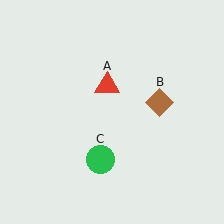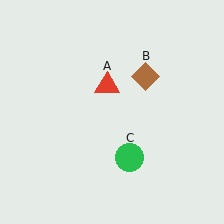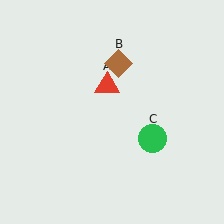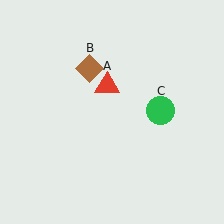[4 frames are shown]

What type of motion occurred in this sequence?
The brown diamond (object B), green circle (object C) rotated counterclockwise around the center of the scene.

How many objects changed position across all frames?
2 objects changed position: brown diamond (object B), green circle (object C).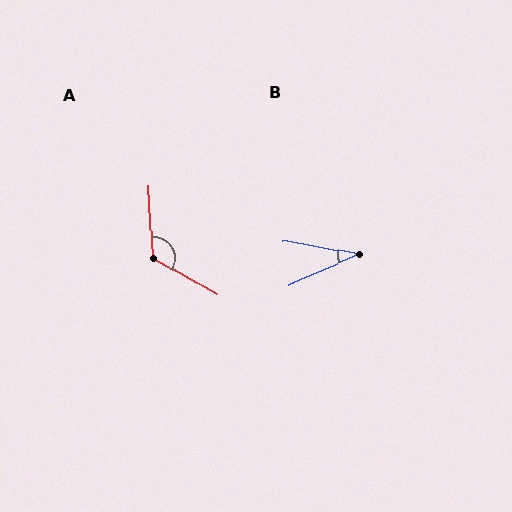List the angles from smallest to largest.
B (34°), A (124°).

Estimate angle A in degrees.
Approximately 124 degrees.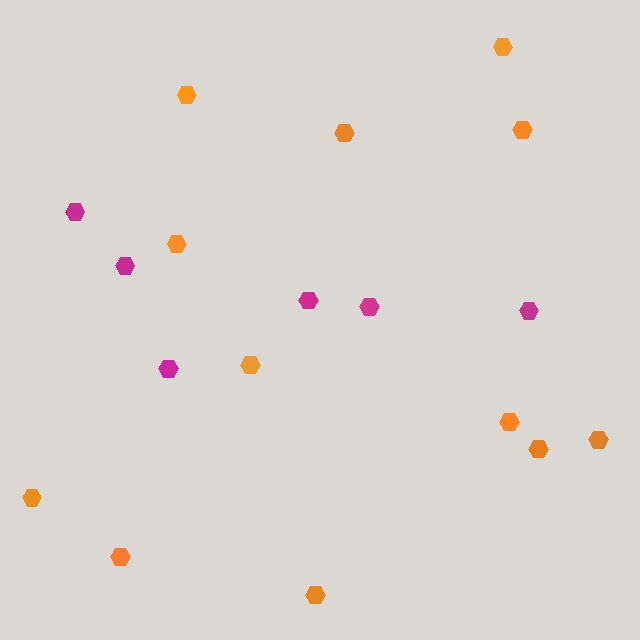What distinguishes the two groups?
There are 2 groups: one group of orange hexagons (12) and one group of magenta hexagons (6).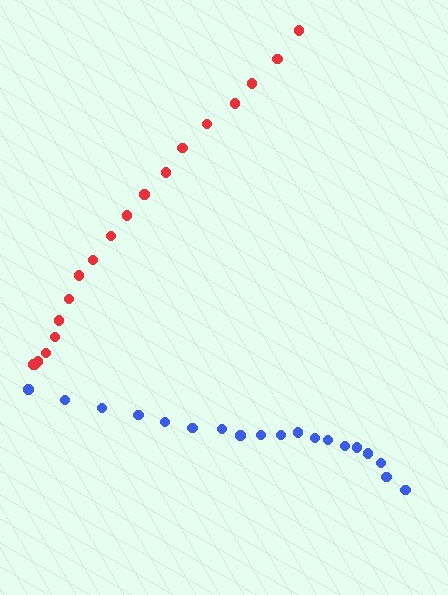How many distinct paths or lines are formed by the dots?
There are 2 distinct paths.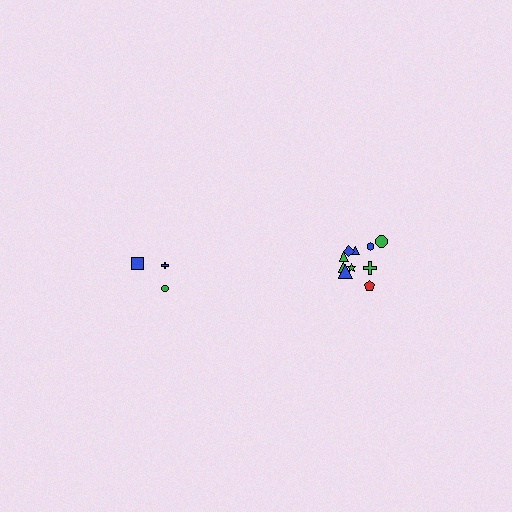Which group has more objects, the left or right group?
The right group.